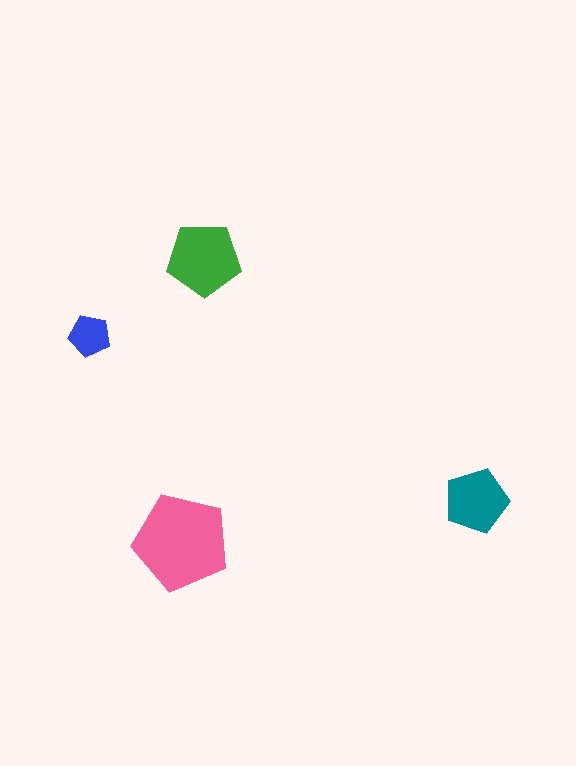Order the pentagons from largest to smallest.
the pink one, the green one, the teal one, the blue one.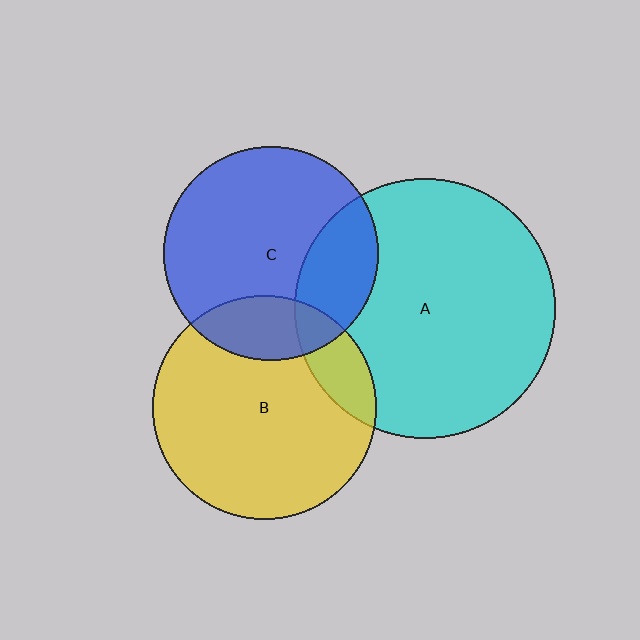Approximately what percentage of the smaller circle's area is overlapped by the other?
Approximately 25%.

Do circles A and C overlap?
Yes.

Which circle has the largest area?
Circle A (cyan).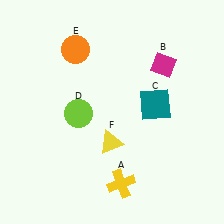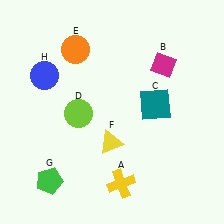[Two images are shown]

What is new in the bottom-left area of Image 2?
A green pentagon (G) was added in the bottom-left area of Image 2.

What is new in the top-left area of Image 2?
A blue circle (H) was added in the top-left area of Image 2.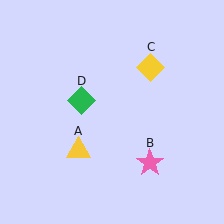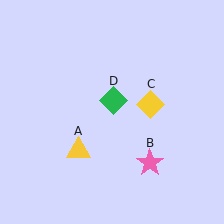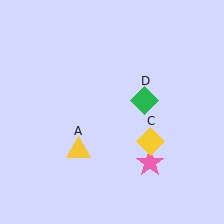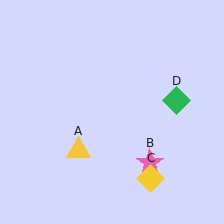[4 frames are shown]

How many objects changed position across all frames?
2 objects changed position: yellow diamond (object C), green diamond (object D).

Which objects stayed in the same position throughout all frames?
Yellow triangle (object A) and pink star (object B) remained stationary.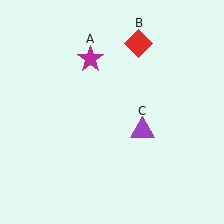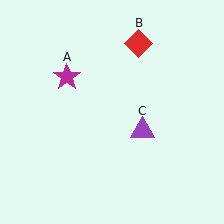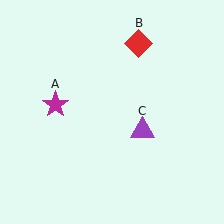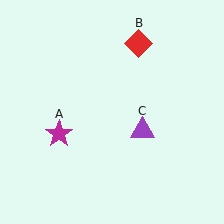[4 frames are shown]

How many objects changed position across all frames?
1 object changed position: magenta star (object A).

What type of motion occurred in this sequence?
The magenta star (object A) rotated counterclockwise around the center of the scene.